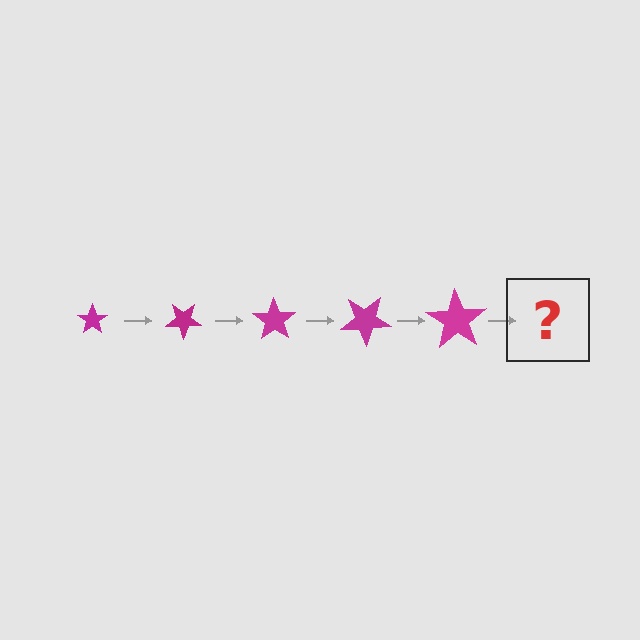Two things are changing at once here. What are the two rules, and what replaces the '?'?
The two rules are that the star grows larger each step and it rotates 35 degrees each step. The '?' should be a star, larger than the previous one and rotated 175 degrees from the start.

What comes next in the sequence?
The next element should be a star, larger than the previous one and rotated 175 degrees from the start.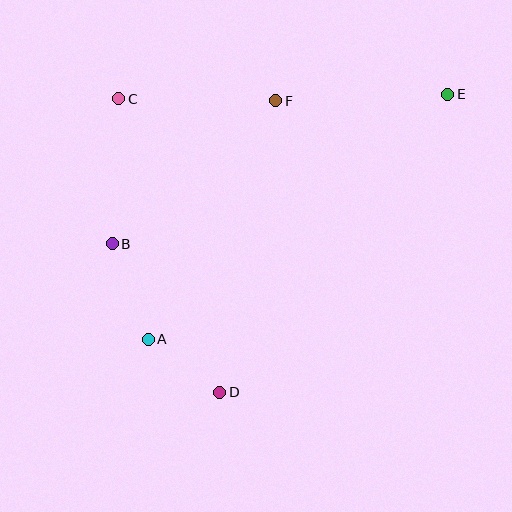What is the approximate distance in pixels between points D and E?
The distance between D and E is approximately 375 pixels.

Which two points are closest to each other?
Points A and D are closest to each other.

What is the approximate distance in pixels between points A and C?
The distance between A and C is approximately 242 pixels.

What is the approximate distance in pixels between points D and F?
The distance between D and F is approximately 297 pixels.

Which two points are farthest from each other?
Points A and E are farthest from each other.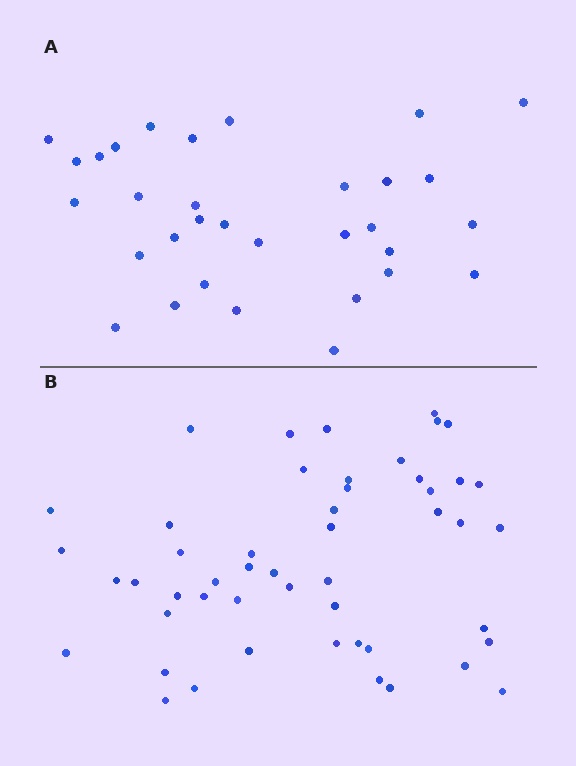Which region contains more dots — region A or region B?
Region B (the bottom region) has more dots.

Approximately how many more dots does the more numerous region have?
Region B has approximately 20 more dots than region A.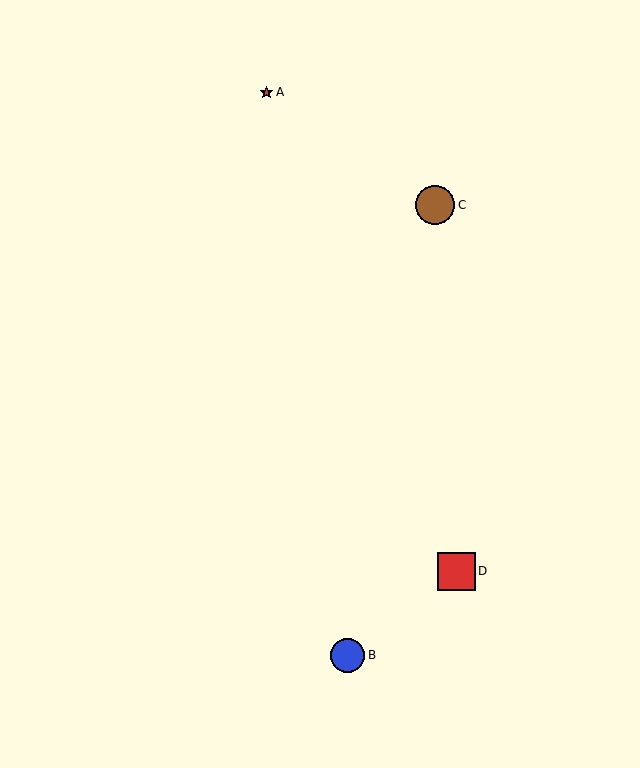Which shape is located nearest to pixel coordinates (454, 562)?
The red square (labeled D) at (456, 571) is nearest to that location.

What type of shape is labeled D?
Shape D is a red square.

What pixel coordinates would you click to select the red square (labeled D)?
Click at (456, 571) to select the red square D.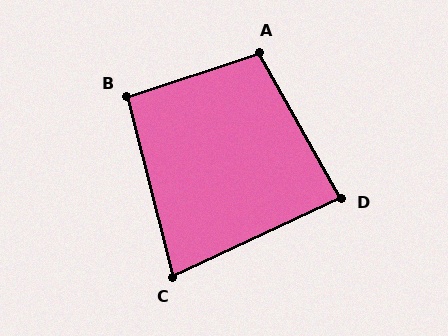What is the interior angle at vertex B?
Approximately 94 degrees (approximately right).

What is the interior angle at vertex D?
Approximately 86 degrees (approximately right).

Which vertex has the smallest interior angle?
C, at approximately 79 degrees.